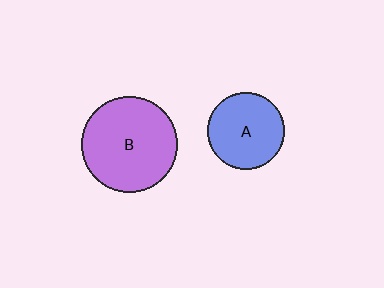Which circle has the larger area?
Circle B (purple).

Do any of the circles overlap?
No, none of the circles overlap.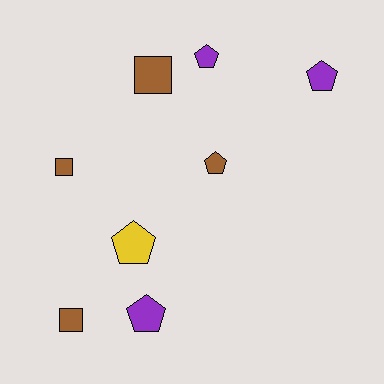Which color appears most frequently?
Brown, with 4 objects.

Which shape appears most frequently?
Pentagon, with 5 objects.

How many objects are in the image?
There are 8 objects.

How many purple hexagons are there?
There are no purple hexagons.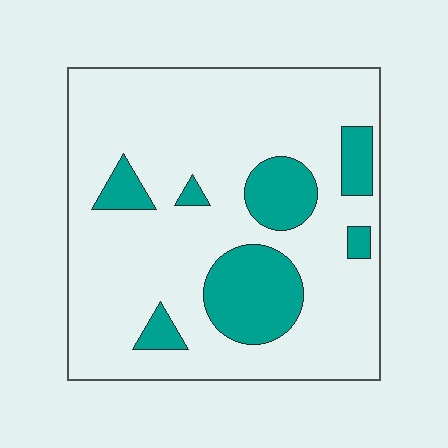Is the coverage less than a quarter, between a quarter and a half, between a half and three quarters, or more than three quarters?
Less than a quarter.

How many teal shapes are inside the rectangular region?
7.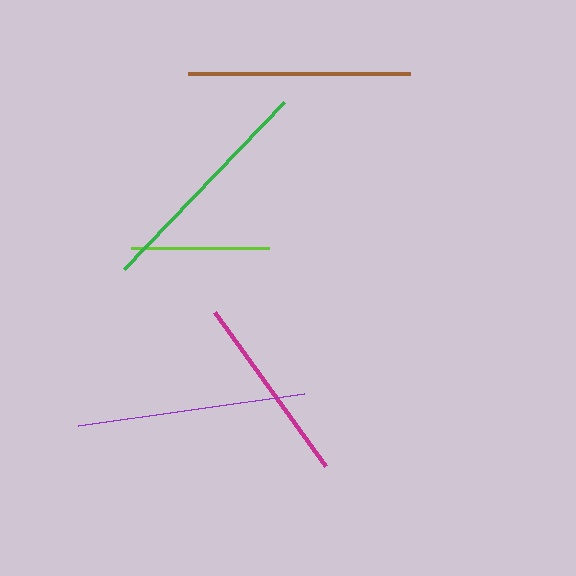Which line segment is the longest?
The green line is the longest at approximately 232 pixels.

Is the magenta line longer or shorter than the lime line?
The magenta line is longer than the lime line.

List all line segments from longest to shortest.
From longest to shortest: green, purple, brown, magenta, lime.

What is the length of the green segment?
The green segment is approximately 232 pixels long.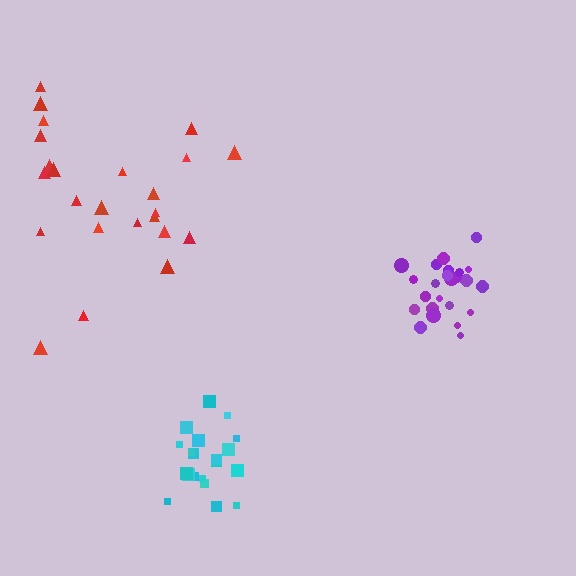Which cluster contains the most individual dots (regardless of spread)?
Purple (25).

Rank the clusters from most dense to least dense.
purple, cyan, red.